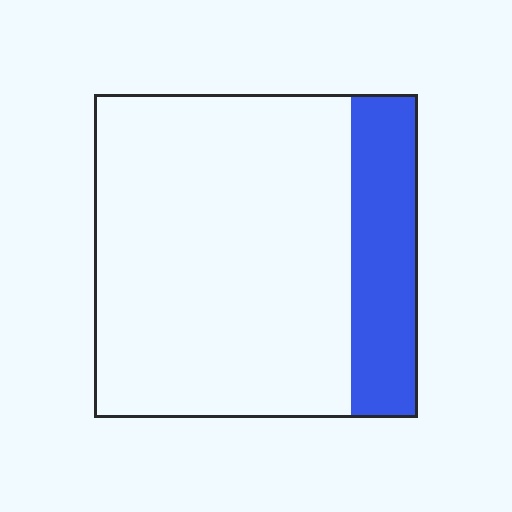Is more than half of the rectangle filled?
No.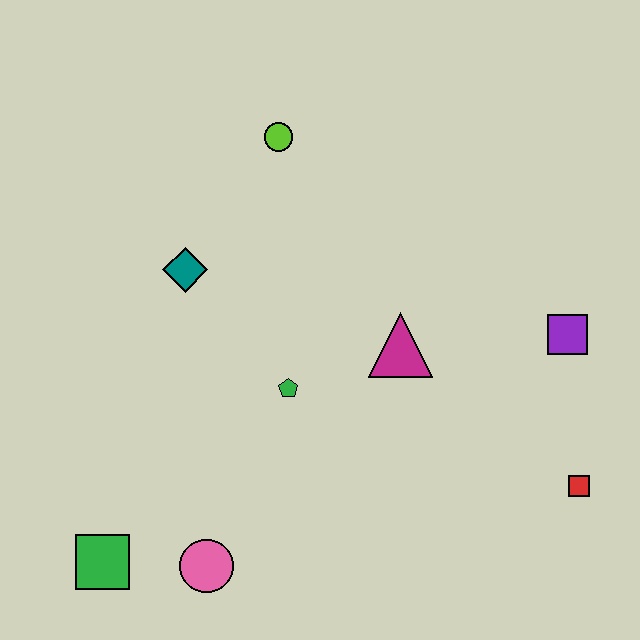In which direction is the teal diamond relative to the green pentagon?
The teal diamond is above the green pentagon.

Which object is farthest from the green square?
The purple square is farthest from the green square.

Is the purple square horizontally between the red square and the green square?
Yes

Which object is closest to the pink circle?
The green square is closest to the pink circle.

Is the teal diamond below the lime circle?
Yes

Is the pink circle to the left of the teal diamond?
No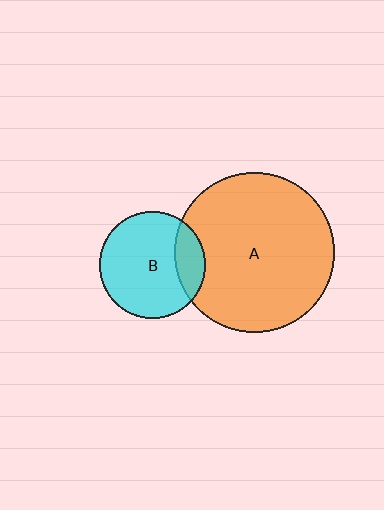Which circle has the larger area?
Circle A (orange).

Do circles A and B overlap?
Yes.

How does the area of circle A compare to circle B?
Approximately 2.2 times.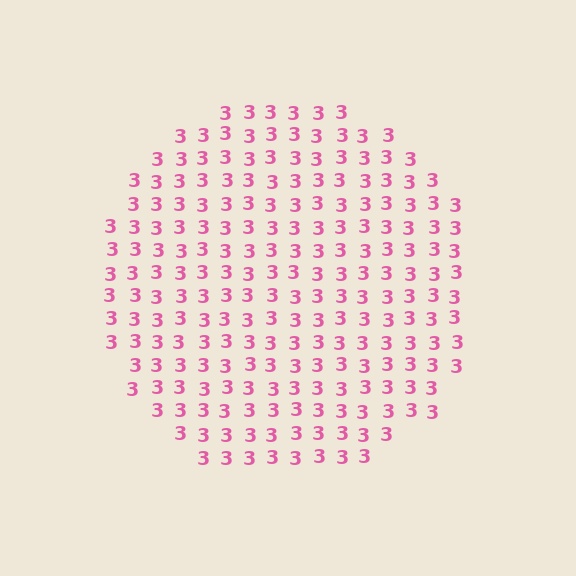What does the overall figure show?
The overall figure shows a circle.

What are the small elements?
The small elements are digit 3's.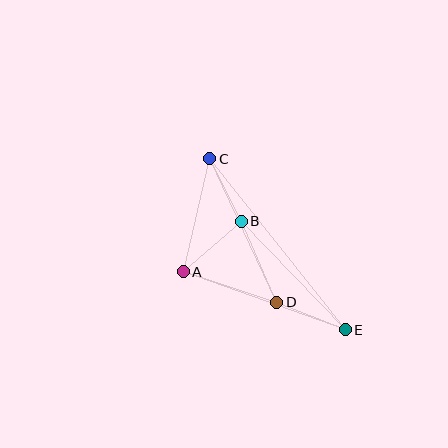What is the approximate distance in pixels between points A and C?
The distance between A and C is approximately 116 pixels.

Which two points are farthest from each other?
Points C and E are farthest from each other.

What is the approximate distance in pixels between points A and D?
The distance between A and D is approximately 98 pixels.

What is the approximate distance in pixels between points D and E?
The distance between D and E is approximately 74 pixels.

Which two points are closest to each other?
Points B and C are closest to each other.